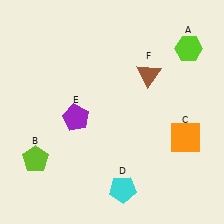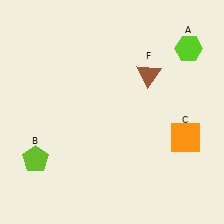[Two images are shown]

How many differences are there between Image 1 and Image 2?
There are 2 differences between the two images.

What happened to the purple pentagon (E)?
The purple pentagon (E) was removed in Image 2. It was in the bottom-left area of Image 1.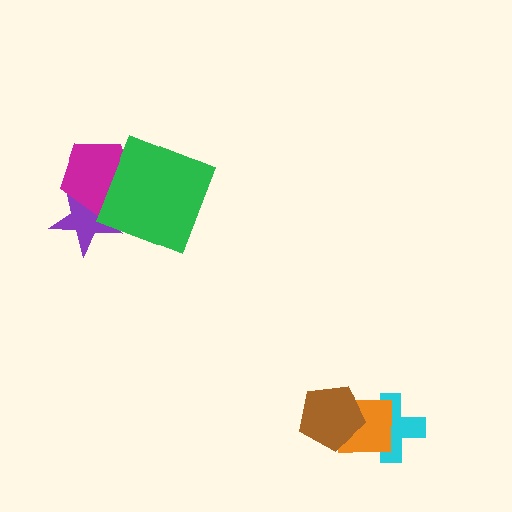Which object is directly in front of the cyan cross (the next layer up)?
The orange square is directly in front of the cyan cross.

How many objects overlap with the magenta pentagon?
2 objects overlap with the magenta pentagon.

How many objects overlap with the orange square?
2 objects overlap with the orange square.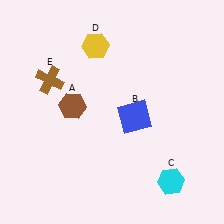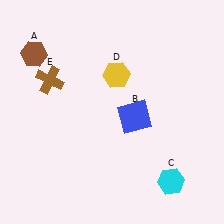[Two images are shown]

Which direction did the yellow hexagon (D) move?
The yellow hexagon (D) moved down.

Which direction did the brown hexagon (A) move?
The brown hexagon (A) moved up.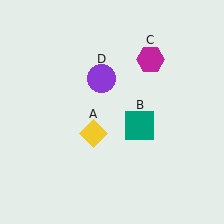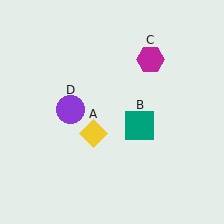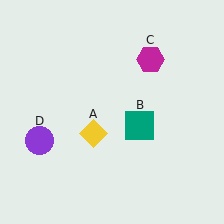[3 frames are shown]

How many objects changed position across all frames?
1 object changed position: purple circle (object D).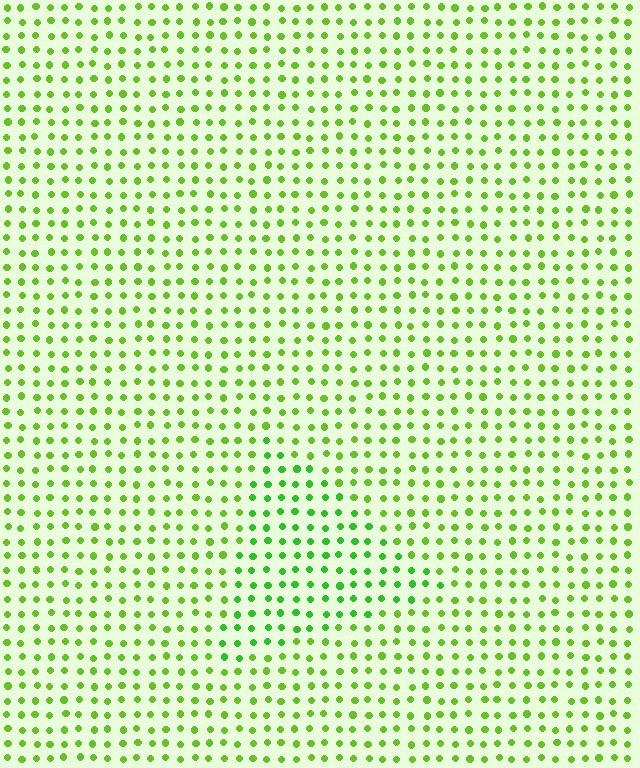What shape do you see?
I see a triangle.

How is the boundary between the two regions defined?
The boundary is defined purely by a slight shift in hue (about 23 degrees). Spacing, size, and orientation are identical on both sides.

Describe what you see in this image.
The image is filled with small lime elements in a uniform arrangement. A triangle-shaped region is visible where the elements are tinted to a slightly different hue, forming a subtle color boundary.